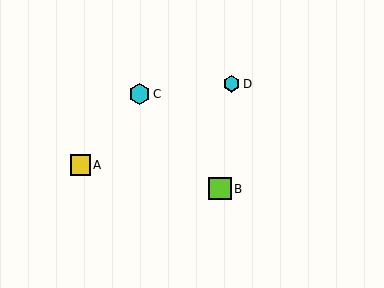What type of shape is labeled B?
Shape B is a lime square.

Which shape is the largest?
The lime square (labeled B) is the largest.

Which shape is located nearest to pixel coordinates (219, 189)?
The lime square (labeled B) at (220, 189) is nearest to that location.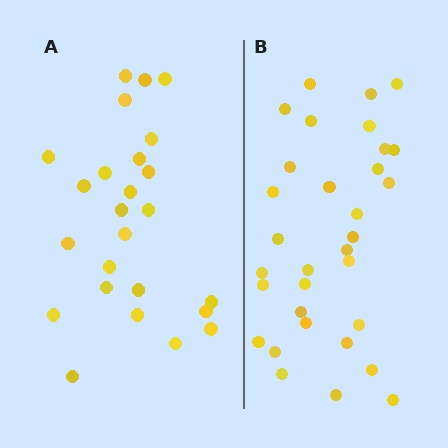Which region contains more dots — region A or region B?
Region B (the right region) has more dots.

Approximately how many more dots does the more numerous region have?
Region B has roughly 8 or so more dots than region A.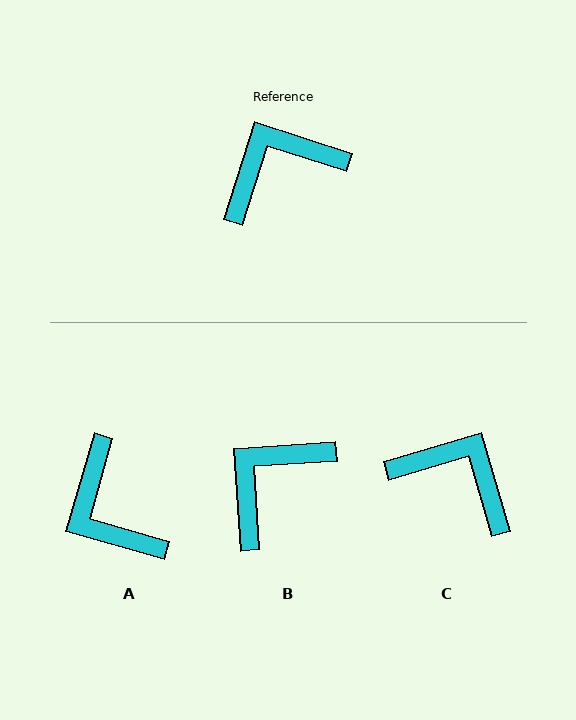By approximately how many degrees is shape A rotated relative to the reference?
Approximately 92 degrees counter-clockwise.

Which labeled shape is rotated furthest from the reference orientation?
A, about 92 degrees away.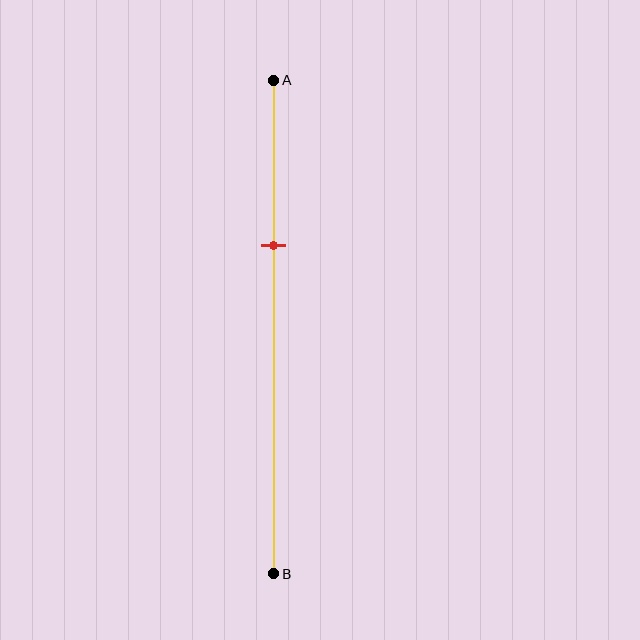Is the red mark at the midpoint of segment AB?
No, the mark is at about 35% from A, not at the 50% midpoint.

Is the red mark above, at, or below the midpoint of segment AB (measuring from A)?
The red mark is above the midpoint of segment AB.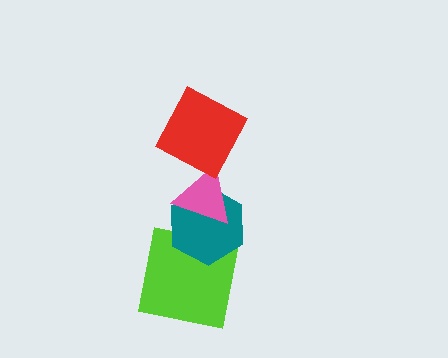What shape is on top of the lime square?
The teal hexagon is on top of the lime square.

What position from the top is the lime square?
The lime square is 4th from the top.